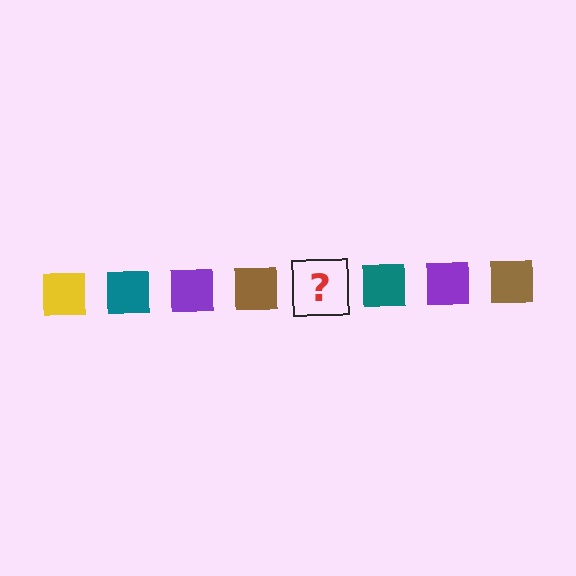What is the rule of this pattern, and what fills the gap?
The rule is that the pattern cycles through yellow, teal, purple, brown squares. The gap should be filled with a yellow square.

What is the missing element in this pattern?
The missing element is a yellow square.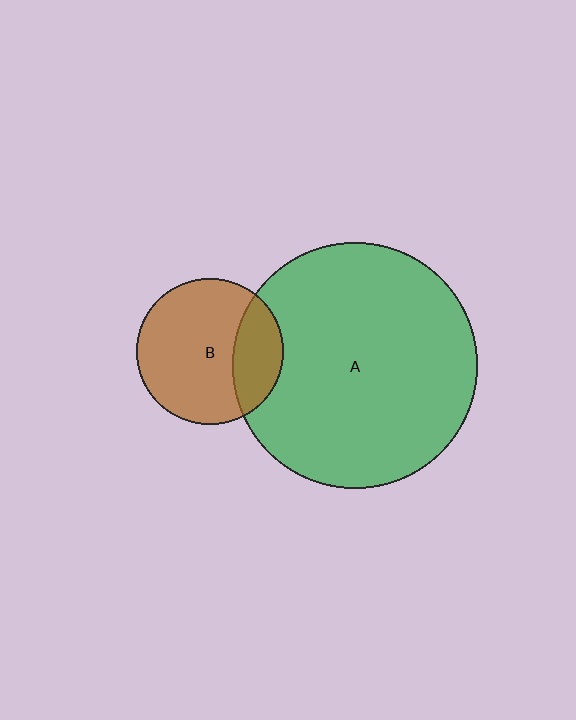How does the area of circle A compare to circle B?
Approximately 2.8 times.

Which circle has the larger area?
Circle A (green).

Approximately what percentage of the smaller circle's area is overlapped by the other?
Approximately 25%.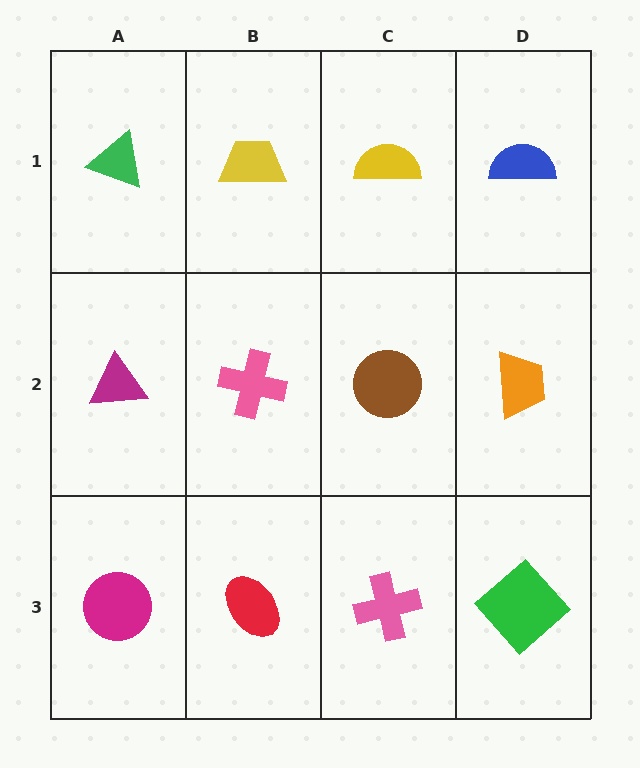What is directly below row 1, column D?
An orange trapezoid.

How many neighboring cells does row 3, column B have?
3.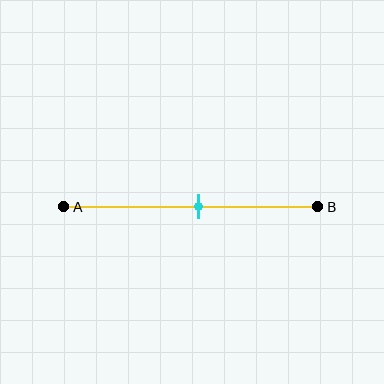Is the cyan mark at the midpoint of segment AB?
Yes, the mark is approximately at the midpoint.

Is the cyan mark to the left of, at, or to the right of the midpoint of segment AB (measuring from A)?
The cyan mark is approximately at the midpoint of segment AB.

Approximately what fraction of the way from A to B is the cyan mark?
The cyan mark is approximately 55% of the way from A to B.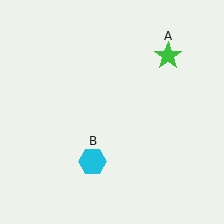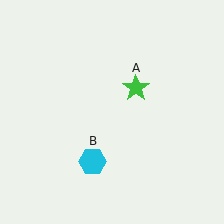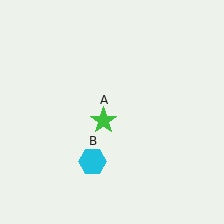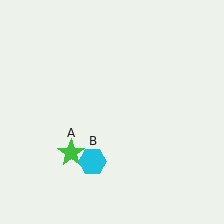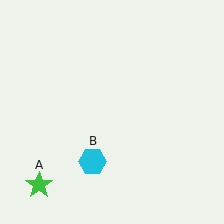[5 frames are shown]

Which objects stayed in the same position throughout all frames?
Cyan hexagon (object B) remained stationary.